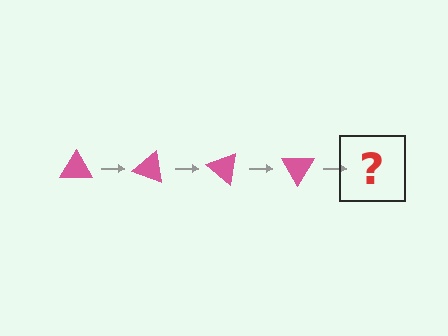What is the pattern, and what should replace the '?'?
The pattern is that the triangle rotates 20 degrees each step. The '?' should be a pink triangle rotated 80 degrees.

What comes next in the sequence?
The next element should be a pink triangle rotated 80 degrees.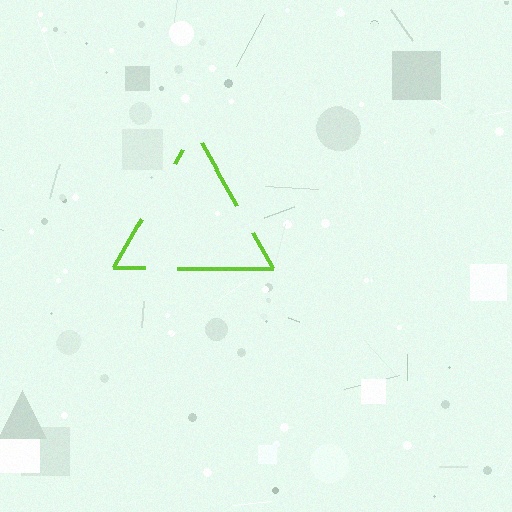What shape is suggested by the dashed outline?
The dashed outline suggests a triangle.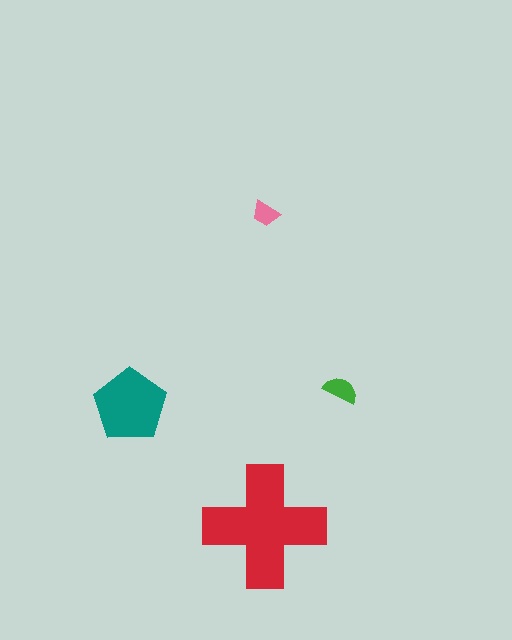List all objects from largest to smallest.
The red cross, the teal pentagon, the green semicircle, the pink trapezoid.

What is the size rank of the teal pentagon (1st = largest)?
2nd.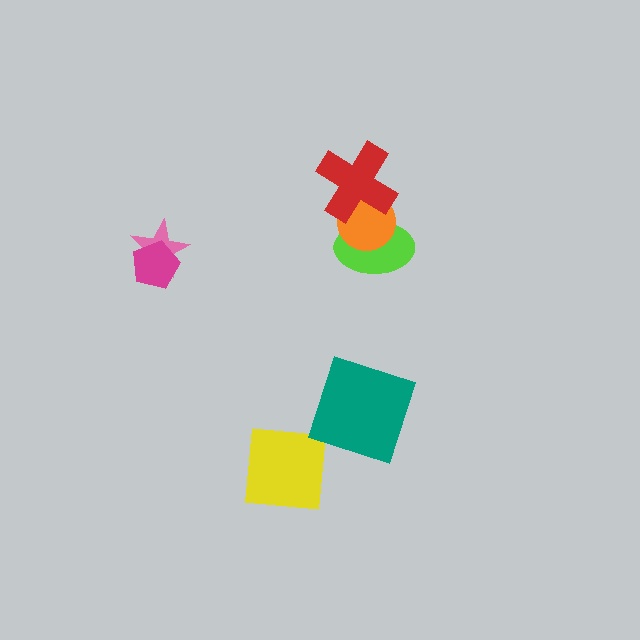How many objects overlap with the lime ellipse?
2 objects overlap with the lime ellipse.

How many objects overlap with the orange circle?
2 objects overlap with the orange circle.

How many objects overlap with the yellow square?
0 objects overlap with the yellow square.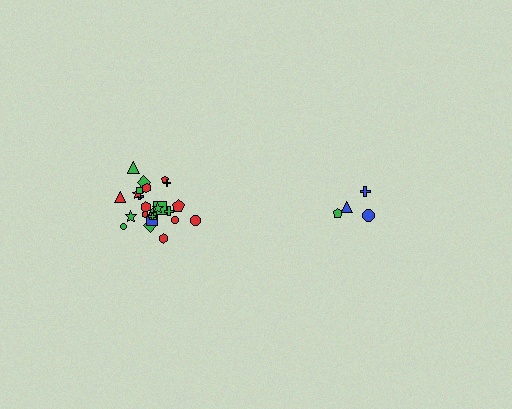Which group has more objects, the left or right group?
The left group.